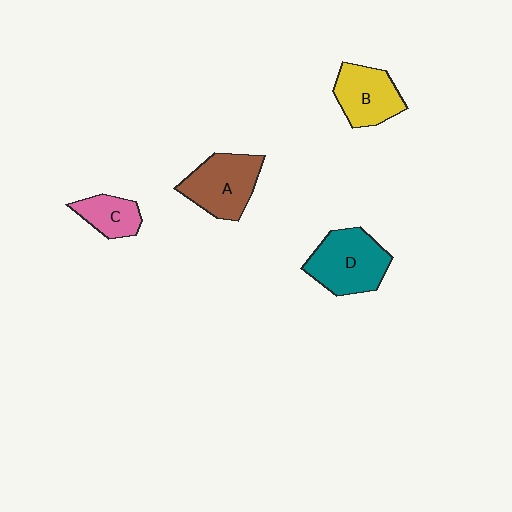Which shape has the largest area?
Shape D (teal).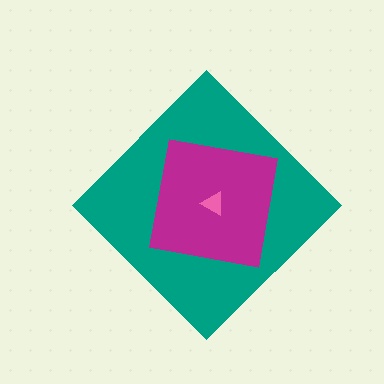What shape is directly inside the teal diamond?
The magenta square.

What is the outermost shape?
The teal diamond.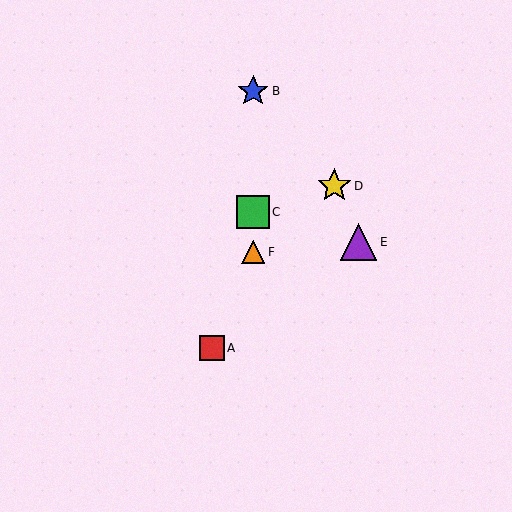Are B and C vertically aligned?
Yes, both are at x≈253.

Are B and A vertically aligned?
No, B is at x≈253 and A is at x≈212.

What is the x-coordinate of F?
Object F is at x≈253.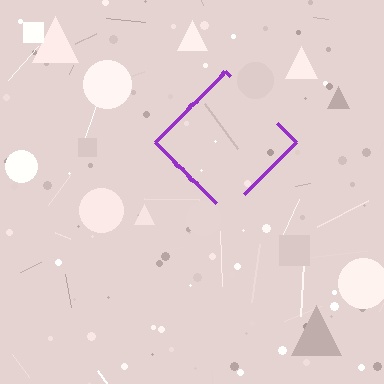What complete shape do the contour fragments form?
The contour fragments form a diamond.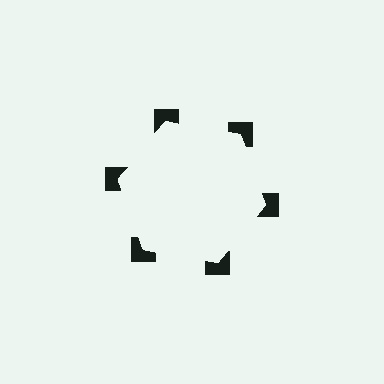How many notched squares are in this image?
There are 6 — one at each vertex of the illusory hexagon.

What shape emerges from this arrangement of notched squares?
An illusory hexagon — its edges are inferred from the aligned wedge cuts in the notched squares, not physically drawn.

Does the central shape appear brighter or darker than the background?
It typically appears slightly brighter than the background, even though no actual brightness change is drawn.